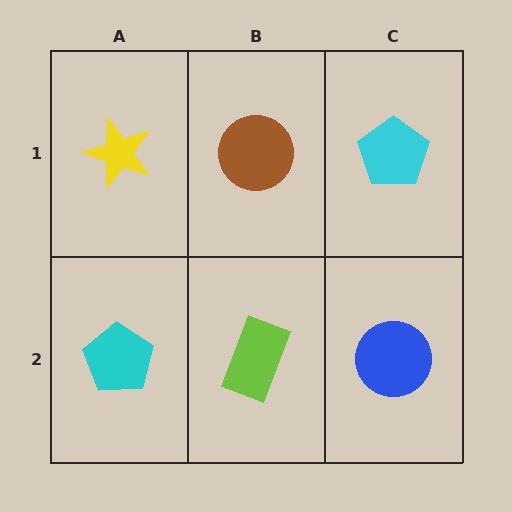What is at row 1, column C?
A cyan pentagon.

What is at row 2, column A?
A cyan pentagon.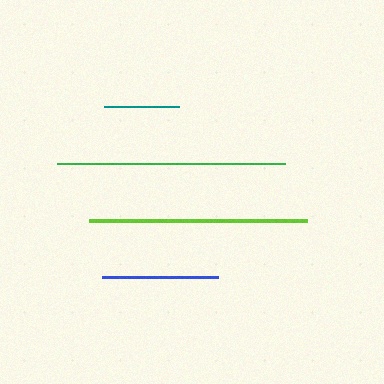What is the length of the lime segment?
The lime segment is approximately 218 pixels long.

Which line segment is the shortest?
The teal line is the shortest at approximately 75 pixels.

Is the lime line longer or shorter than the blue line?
The lime line is longer than the blue line.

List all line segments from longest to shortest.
From longest to shortest: green, lime, blue, teal.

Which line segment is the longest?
The green line is the longest at approximately 228 pixels.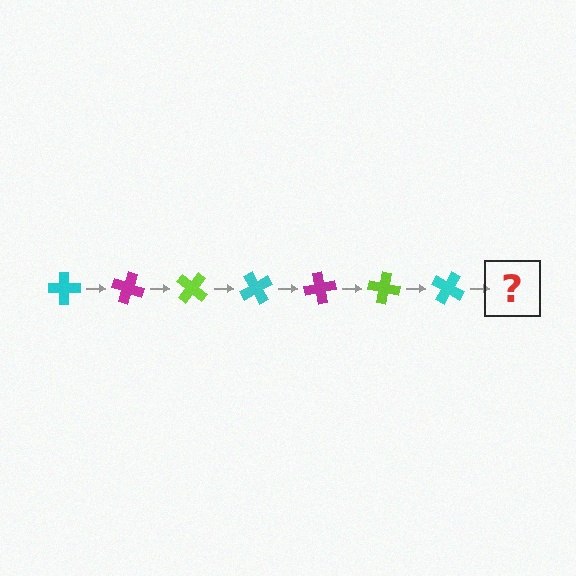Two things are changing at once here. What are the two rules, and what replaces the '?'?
The two rules are that it rotates 20 degrees each step and the color cycles through cyan, magenta, and lime. The '?' should be a magenta cross, rotated 140 degrees from the start.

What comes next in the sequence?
The next element should be a magenta cross, rotated 140 degrees from the start.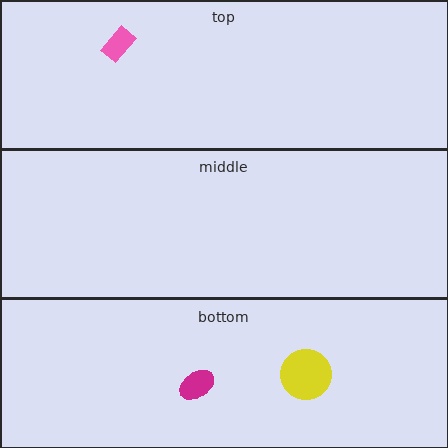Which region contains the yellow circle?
The bottom region.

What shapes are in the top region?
The pink rectangle.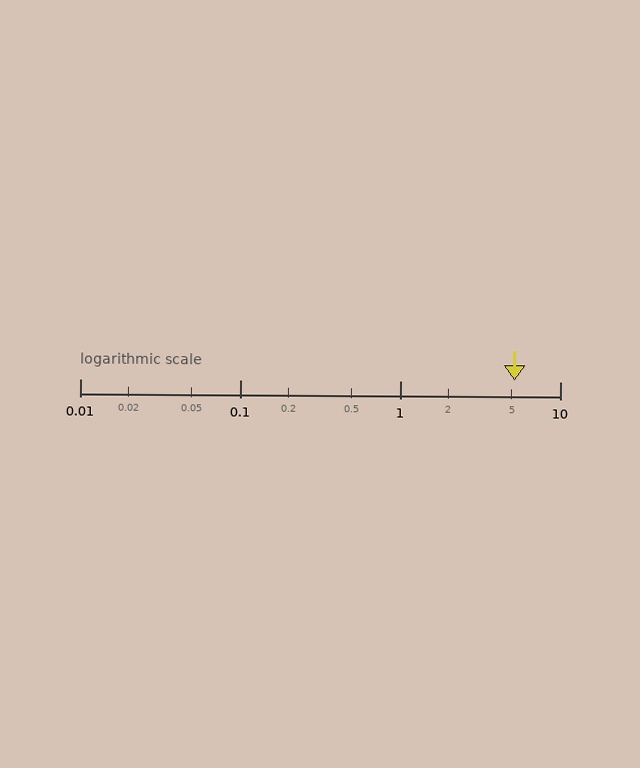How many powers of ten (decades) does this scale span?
The scale spans 3 decades, from 0.01 to 10.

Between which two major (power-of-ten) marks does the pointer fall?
The pointer is between 1 and 10.